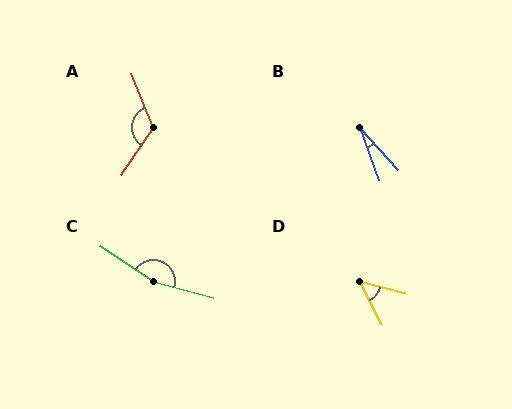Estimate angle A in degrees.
Approximately 125 degrees.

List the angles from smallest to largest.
B (22°), D (48°), A (125°), C (161°).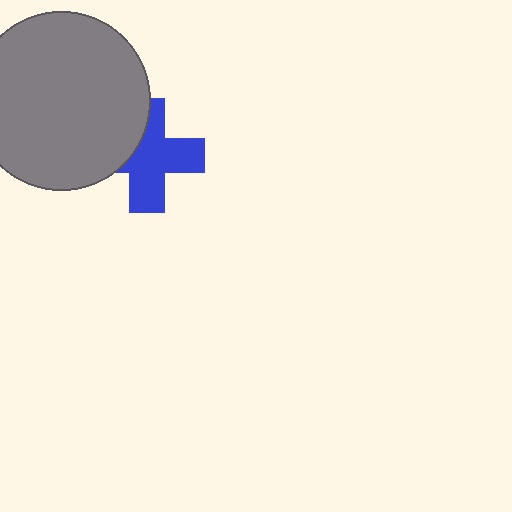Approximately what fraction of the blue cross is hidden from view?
Roughly 32% of the blue cross is hidden behind the gray circle.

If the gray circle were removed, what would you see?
You would see the complete blue cross.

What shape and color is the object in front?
The object in front is a gray circle.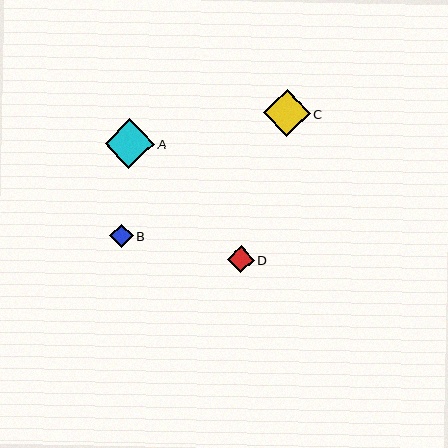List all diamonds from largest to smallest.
From largest to smallest: A, C, D, B.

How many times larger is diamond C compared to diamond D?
Diamond C is approximately 1.7 times the size of diamond D.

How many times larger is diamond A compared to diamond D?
Diamond A is approximately 1.8 times the size of diamond D.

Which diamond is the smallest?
Diamond B is the smallest with a size of approximately 24 pixels.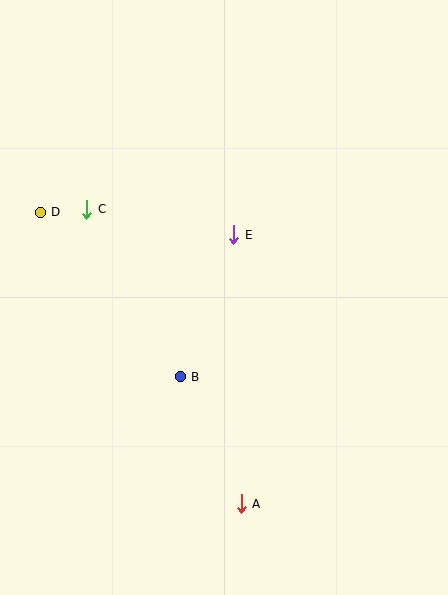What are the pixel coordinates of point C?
Point C is at (87, 209).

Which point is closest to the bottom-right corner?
Point A is closest to the bottom-right corner.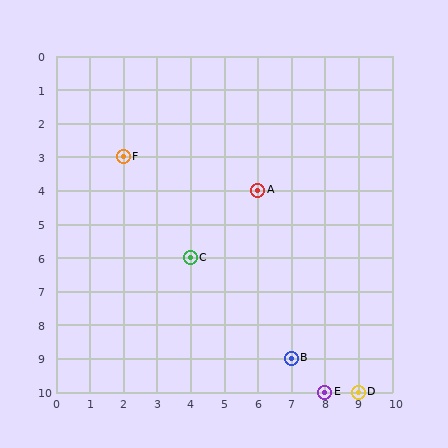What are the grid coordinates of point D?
Point D is at grid coordinates (9, 10).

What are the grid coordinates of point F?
Point F is at grid coordinates (2, 3).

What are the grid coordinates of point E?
Point E is at grid coordinates (8, 10).